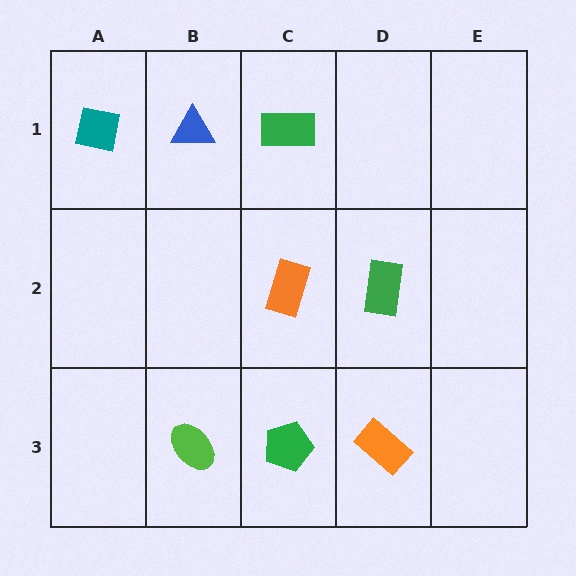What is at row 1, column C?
A green rectangle.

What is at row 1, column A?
A teal square.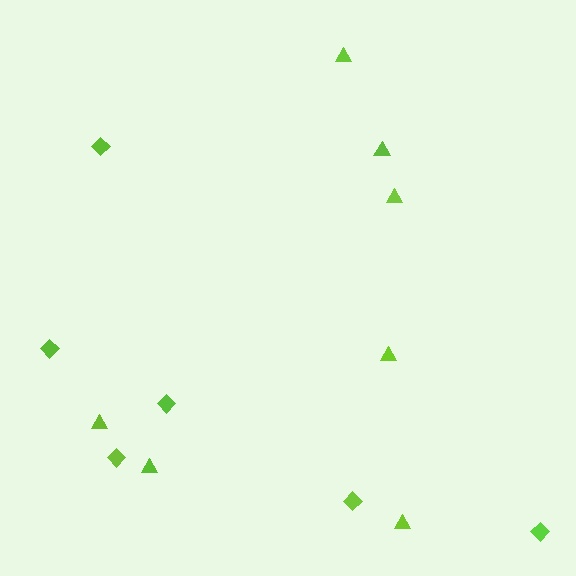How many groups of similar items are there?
There are 2 groups: one group of diamonds (6) and one group of triangles (7).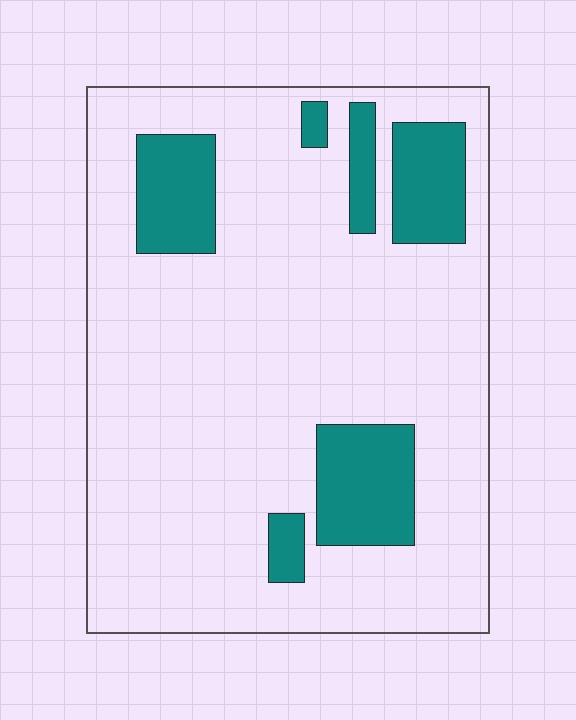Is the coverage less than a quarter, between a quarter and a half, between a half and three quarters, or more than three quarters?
Less than a quarter.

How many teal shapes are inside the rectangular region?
6.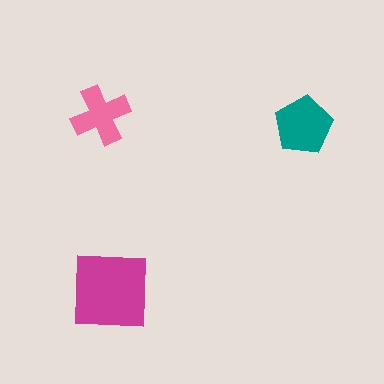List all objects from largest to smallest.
The magenta square, the teal pentagon, the pink cross.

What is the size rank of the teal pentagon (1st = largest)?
2nd.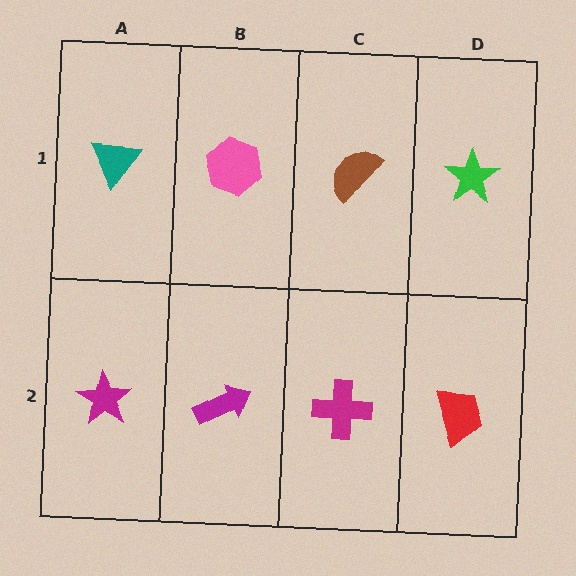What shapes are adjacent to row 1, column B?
A magenta arrow (row 2, column B), a teal triangle (row 1, column A), a brown semicircle (row 1, column C).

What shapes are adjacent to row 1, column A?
A magenta star (row 2, column A), a pink hexagon (row 1, column B).